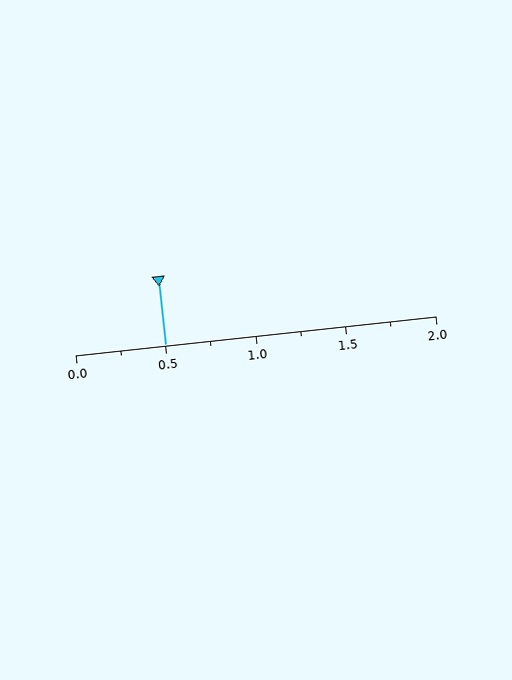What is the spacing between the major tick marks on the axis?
The major ticks are spaced 0.5 apart.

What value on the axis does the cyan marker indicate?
The marker indicates approximately 0.5.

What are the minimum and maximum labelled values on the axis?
The axis runs from 0.0 to 2.0.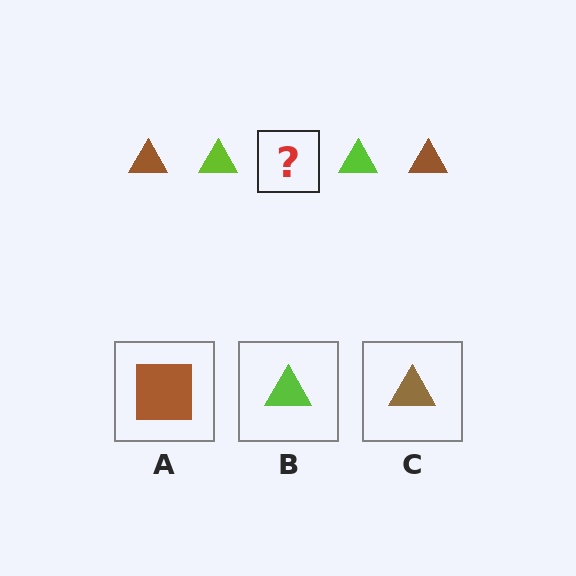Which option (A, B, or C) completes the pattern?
C.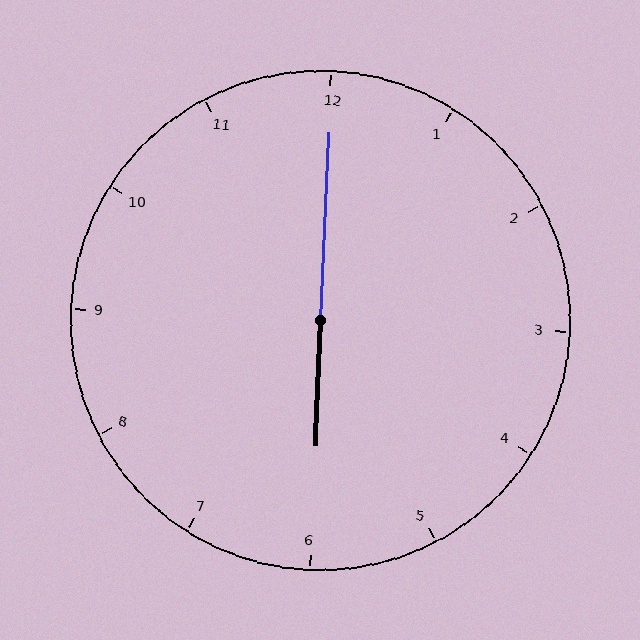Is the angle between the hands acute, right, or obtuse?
It is obtuse.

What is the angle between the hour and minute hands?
Approximately 180 degrees.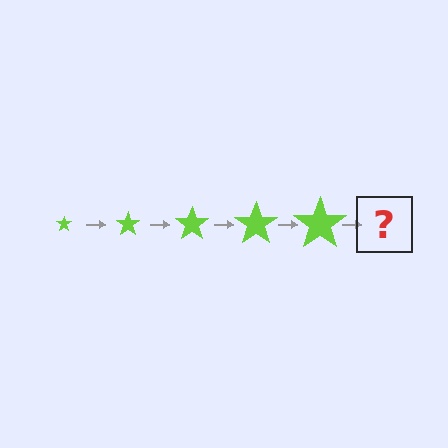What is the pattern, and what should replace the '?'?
The pattern is that the star gets progressively larger each step. The '?' should be a lime star, larger than the previous one.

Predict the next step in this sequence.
The next step is a lime star, larger than the previous one.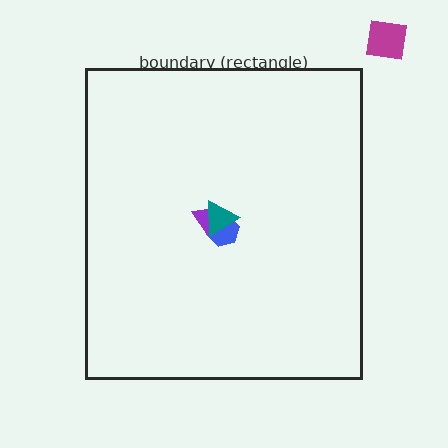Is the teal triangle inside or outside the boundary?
Inside.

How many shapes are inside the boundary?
3 inside, 1 outside.